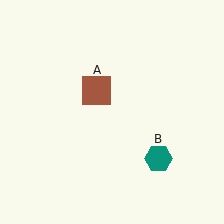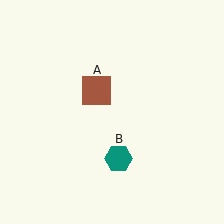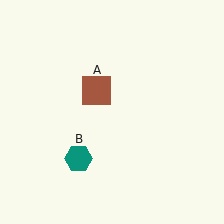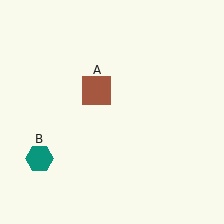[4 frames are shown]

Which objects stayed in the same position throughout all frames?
Brown square (object A) remained stationary.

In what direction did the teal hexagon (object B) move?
The teal hexagon (object B) moved left.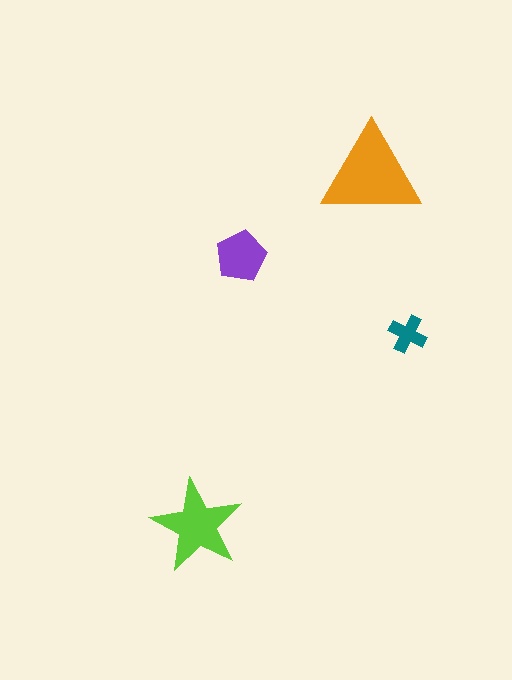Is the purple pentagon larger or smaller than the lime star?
Smaller.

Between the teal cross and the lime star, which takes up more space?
The lime star.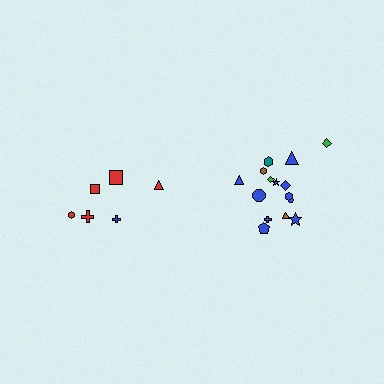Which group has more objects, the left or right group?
The right group.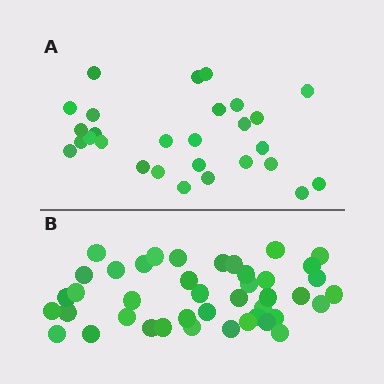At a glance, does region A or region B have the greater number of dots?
Region B (the bottom region) has more dots.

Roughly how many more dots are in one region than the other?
Region B has approximately 15 more dots than region A.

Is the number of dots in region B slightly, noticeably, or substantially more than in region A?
Region B has substantially more. The ratio is roughly 1.5 to 1.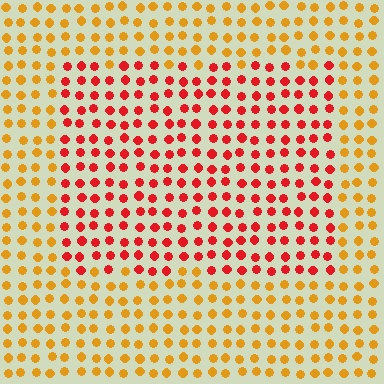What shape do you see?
I see a rectangle.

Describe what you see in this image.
The image is filled with small orange elements in a uniform arrangement. A rectangle-shaped region is visible where the elements are tinted to a slightly different hue, forming a subtle color boundary.